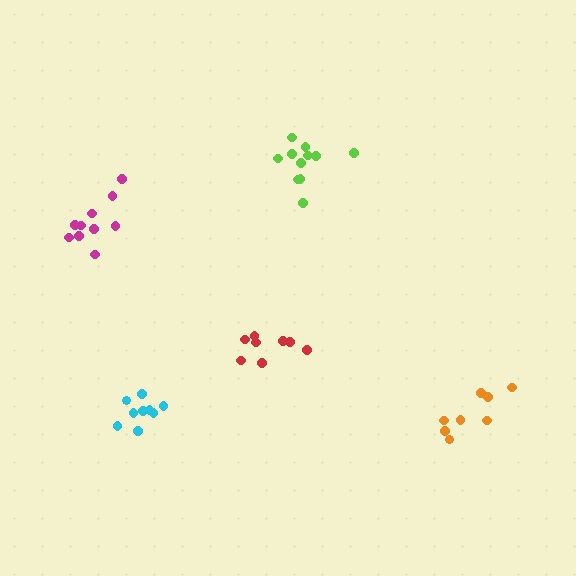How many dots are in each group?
Group 1: 8 dots, Group 2: 9 dots, Group 3: 11 dots, Group 4: 8 dots, Group 5: 10 dots (46 total).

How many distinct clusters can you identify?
There are 5 distinct clusters.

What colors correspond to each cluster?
The clusters are colored: red, cyan, lime, orange, magenta.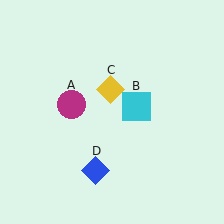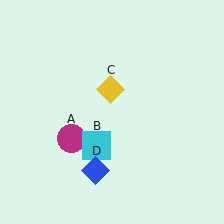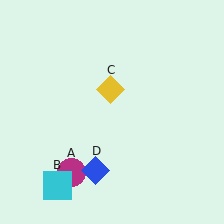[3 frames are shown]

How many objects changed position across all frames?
2 objects changed position: magenta circle (object A), cyan square (object B).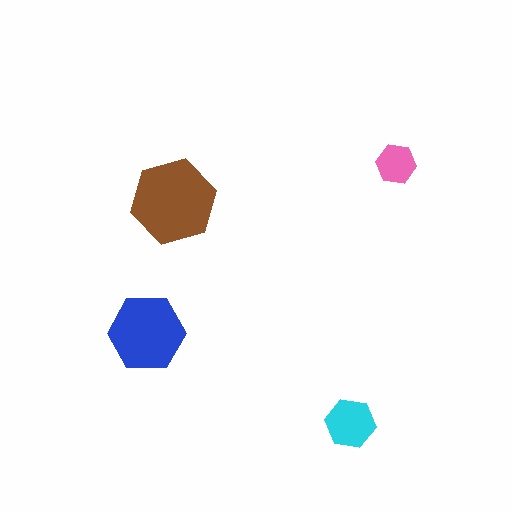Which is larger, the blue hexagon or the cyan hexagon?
The blue one.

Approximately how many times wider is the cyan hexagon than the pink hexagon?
About 1.5 times wider.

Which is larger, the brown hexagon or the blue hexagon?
The brown one.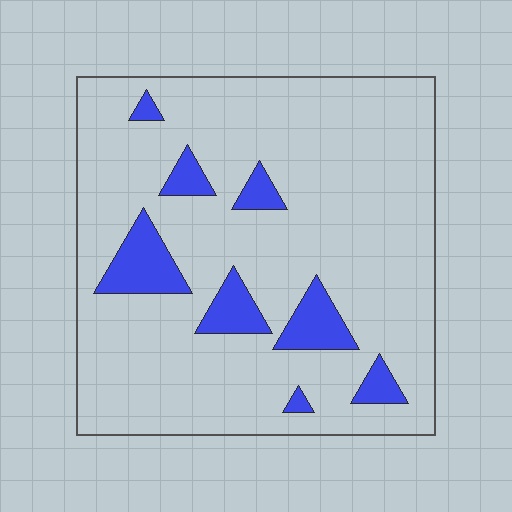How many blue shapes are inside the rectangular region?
8.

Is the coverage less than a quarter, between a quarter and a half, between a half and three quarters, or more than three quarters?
Less than a quarter.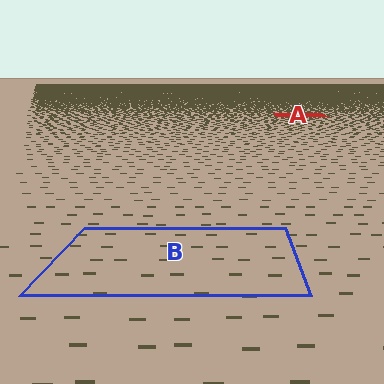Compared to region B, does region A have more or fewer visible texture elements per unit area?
Region A has more texture elements per unit area — they are packed more densely because it is farther away.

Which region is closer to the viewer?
Region B is closer. The texture elements there are larger and more spread out.